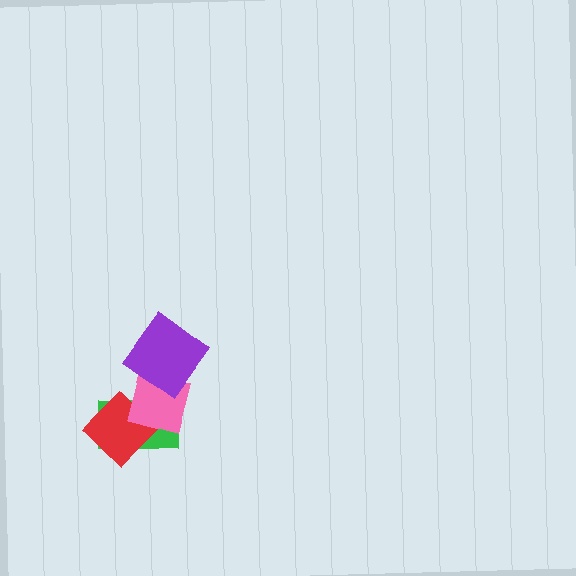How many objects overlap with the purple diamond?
2 objects overlap with the purple diamond.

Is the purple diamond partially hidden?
No, no other shape covers it.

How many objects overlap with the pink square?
3 objects overlap with the pink square.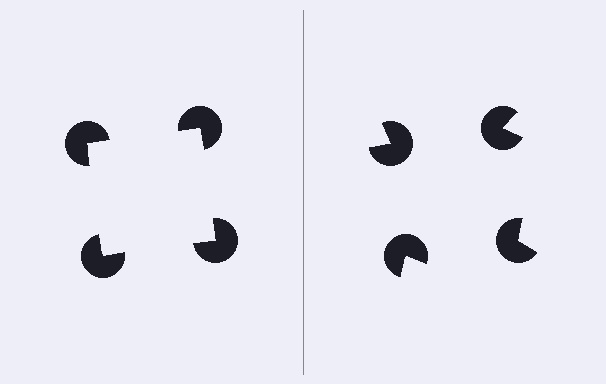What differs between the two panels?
The pac-man discs are positioned identically on both sides; only the wedge orientations differ. On the left they align to a square; on the right they are misaligned.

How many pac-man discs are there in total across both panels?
8 — 4 on each side.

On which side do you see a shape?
An illusory square appears on the left side. On the right side the wedge cuts are rotated, so no coherent shape forms.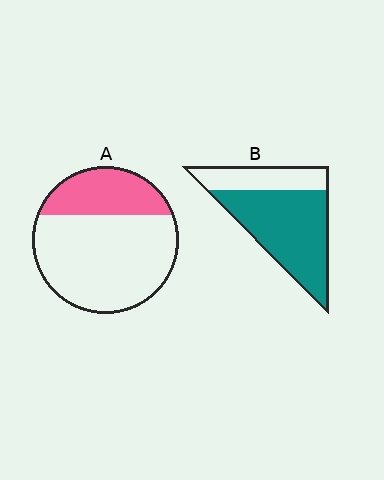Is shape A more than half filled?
No.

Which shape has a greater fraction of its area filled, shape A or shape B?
Shape B.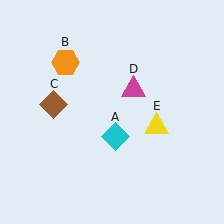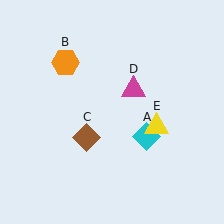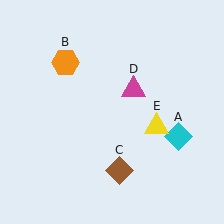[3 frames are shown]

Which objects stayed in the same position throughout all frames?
Orange hexagon (object B) and magenta triangle (object D) and yellow triangle (object E) remained stationary.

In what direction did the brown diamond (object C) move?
The brown diamond (object C) moved down and to the right.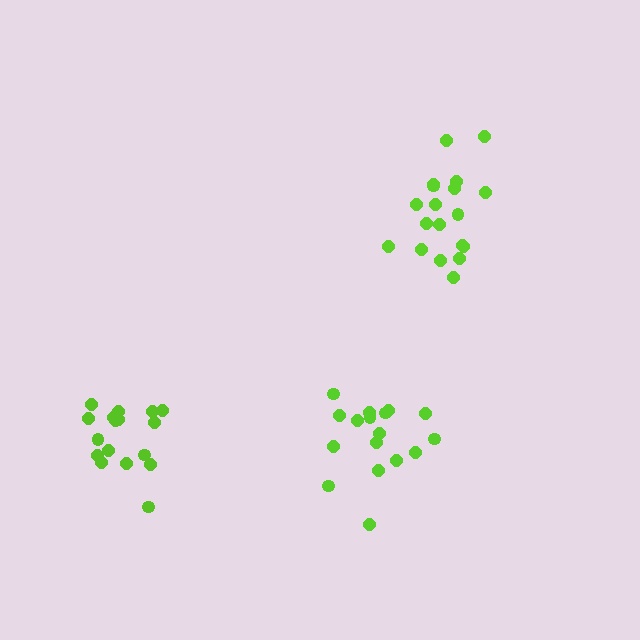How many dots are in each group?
Group 1: 17 dots, Group 2: 17 dots, Group 3: 19 dots (53 total).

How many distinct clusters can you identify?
There are 3 distinct clusters.